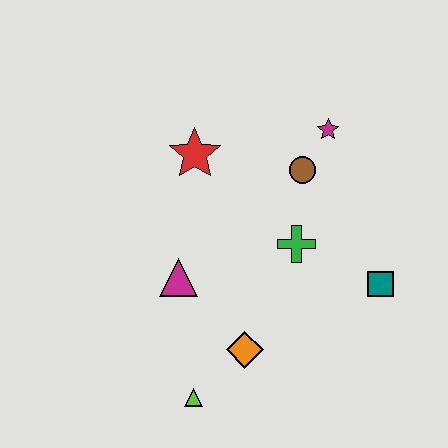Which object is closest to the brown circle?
The magenta star is closest to the brown circle.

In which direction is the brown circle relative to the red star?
The brown circle is to the right of the red star.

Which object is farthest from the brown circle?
The lime triangle is farthest from the brown circle.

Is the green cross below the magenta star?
Yes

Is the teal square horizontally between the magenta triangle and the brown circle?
No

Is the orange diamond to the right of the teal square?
No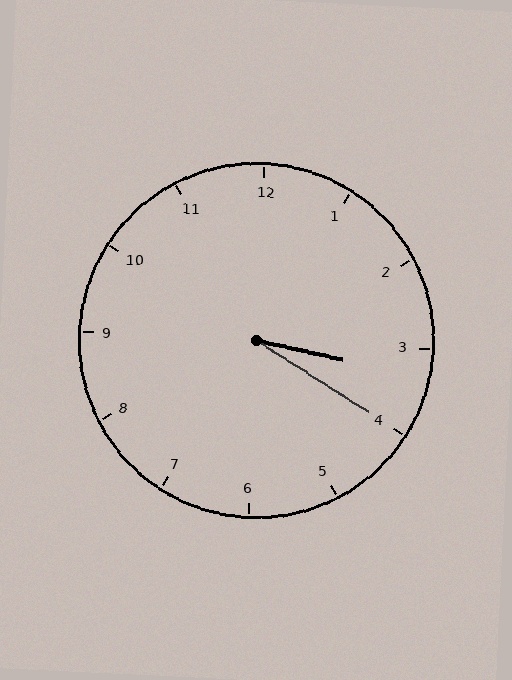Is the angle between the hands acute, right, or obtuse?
It is acute.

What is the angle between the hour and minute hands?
Approximately 20 degrees.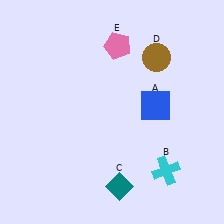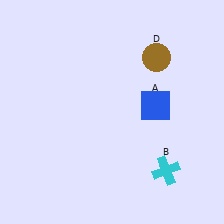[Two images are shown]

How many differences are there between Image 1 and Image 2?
There are 2 differences between the two images.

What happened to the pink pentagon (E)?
The pink pentagon (E) was removed in Image 2. It was in the top-right area of Image 1.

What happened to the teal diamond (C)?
The teal diamond (C) was removed in Image 2. It was in the bottom-right area of Image 1.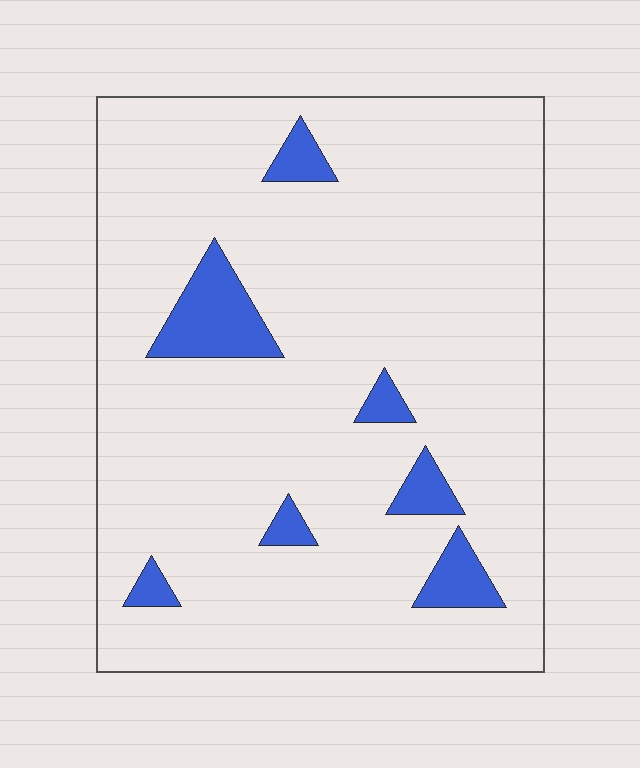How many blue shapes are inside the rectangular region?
7.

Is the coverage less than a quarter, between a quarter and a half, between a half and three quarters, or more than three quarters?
Less than a quarter.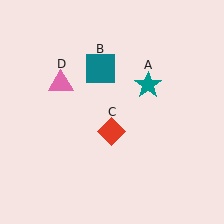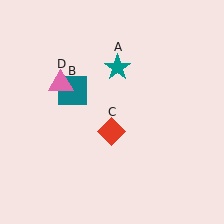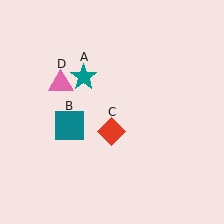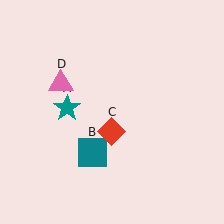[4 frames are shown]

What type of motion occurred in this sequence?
The teal star (object A), teal square (object B) rotated counterclockwise around the center of the scene.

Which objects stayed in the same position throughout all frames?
Red diamond (object C) and pink triangle (object D) remained stationary.